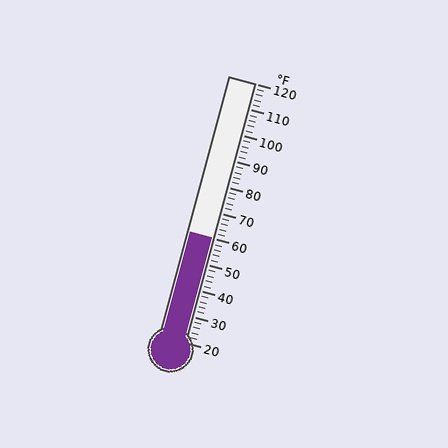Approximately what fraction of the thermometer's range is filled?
The thermometer is filled to approximately 40% of its range.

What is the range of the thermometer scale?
The thermometer scale ranges from 20°F to 120°F.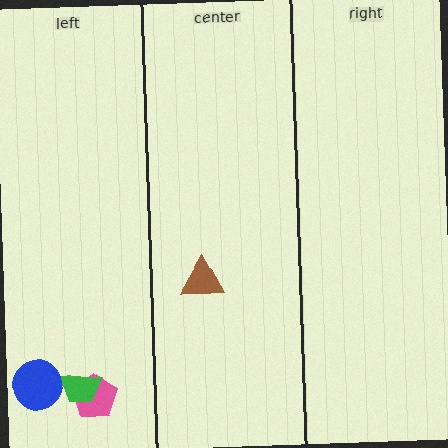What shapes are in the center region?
The brown triangle.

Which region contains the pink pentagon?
The left region.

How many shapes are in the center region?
1.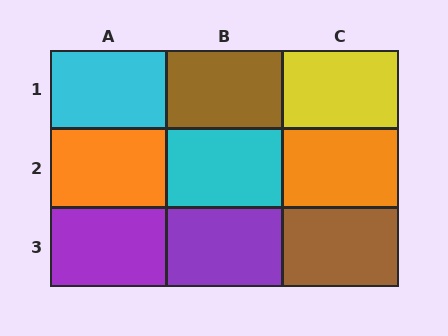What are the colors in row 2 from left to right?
Orange, cyan, orange.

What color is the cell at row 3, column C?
Brown.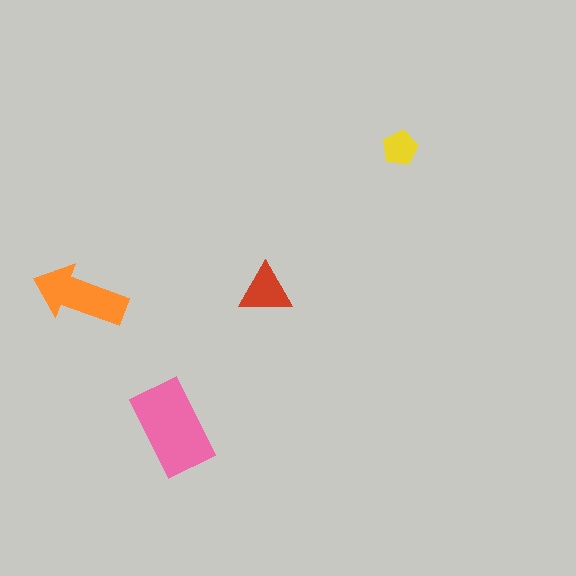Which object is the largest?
The pink rectangle.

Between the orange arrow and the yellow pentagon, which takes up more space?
The orange arrow.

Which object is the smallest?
The yellow pentagon.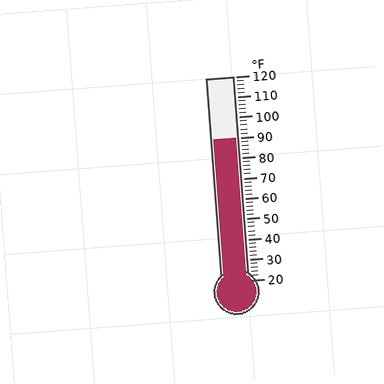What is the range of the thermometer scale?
The thermometer scale ranges from 20°F to 120°F.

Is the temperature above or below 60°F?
The temperature is above 60°F.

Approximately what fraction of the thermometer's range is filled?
The thermometer is filled to approximately 70% of its range.